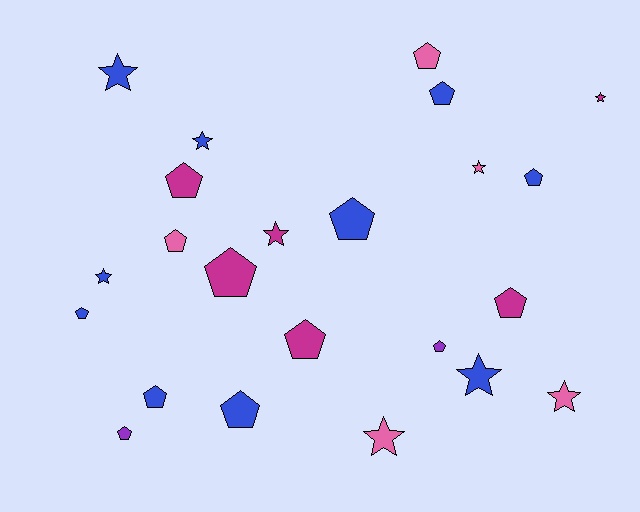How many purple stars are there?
There are no purple stars.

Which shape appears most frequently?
Pentagon, with 14 objects.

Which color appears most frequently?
Blue, with 10 objects.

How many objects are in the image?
There are 23 objects.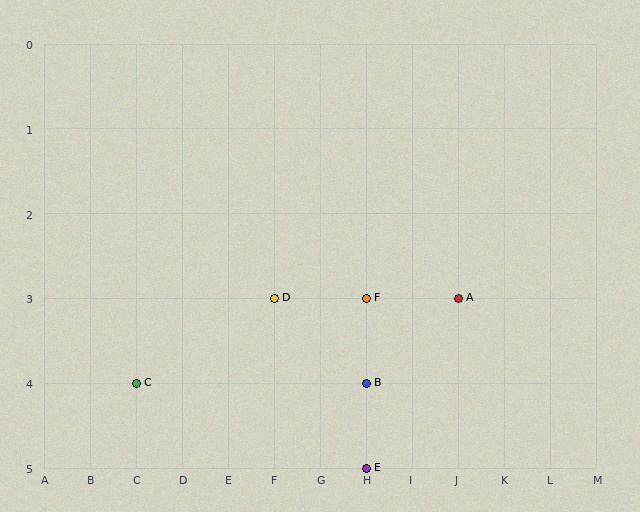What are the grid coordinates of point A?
Point A is at grid coordinates (J, 3).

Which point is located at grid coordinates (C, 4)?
Point C is at (C, 4).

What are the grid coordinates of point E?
Point E is at grid coordinates (H, 5).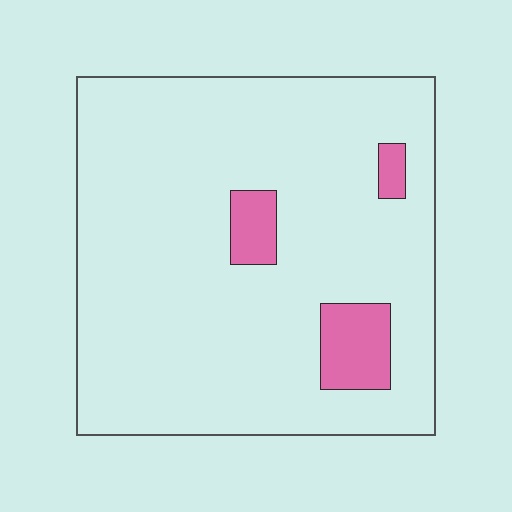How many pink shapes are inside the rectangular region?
3.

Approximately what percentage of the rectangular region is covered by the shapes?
Approximately 10%.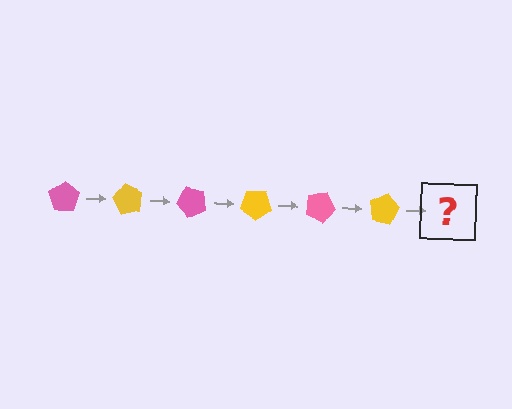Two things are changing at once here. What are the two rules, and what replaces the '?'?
The two rules are that it rotates 60 degrees each step and the color cycles through pink and yellow. The '?' should be a pink pentagon, rotated 360 degrees from the start.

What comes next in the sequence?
The next element should be a pink pentagon, rotated 360 degrees from the start.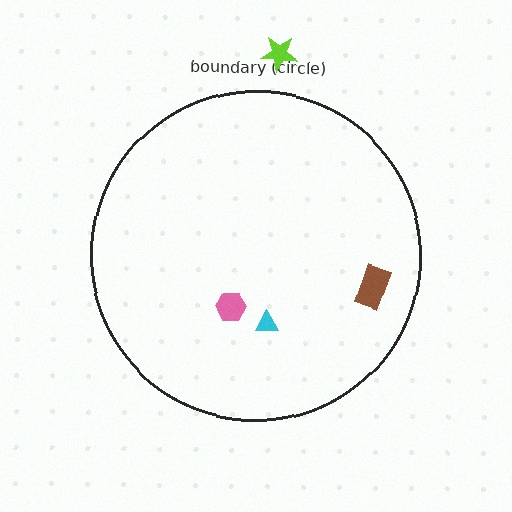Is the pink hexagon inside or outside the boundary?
Inside.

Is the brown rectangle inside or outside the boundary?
Inside.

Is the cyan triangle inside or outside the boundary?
Inside.